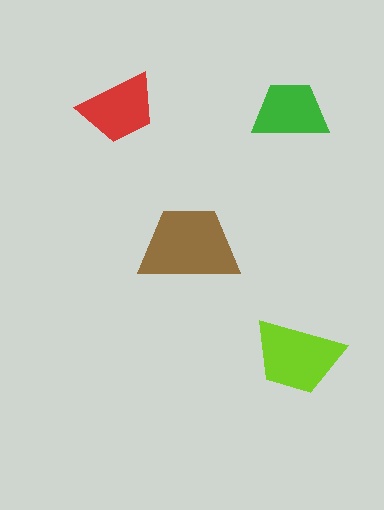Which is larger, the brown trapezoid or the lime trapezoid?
The brown one.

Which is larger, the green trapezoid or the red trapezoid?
The red one.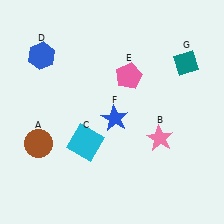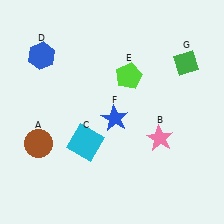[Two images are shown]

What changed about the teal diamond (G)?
In Image 1, G is teal. In Image 2, it changed to green.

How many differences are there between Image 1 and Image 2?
There are 2 differences between the two images.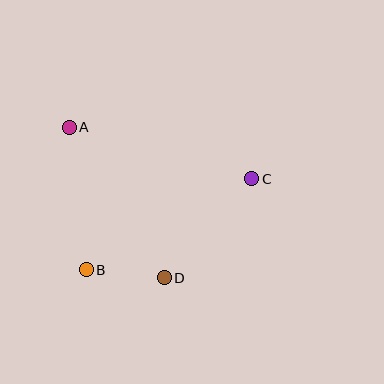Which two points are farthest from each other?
Points A and C are farthest from each other.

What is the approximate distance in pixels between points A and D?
The distance between A and D is approximately 178 pixels.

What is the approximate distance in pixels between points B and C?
The distance between B and C is approximately 189 pixels.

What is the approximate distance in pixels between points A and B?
The distance between A and B is approximately 143 pixels.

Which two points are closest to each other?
Points B and D are closest to each other.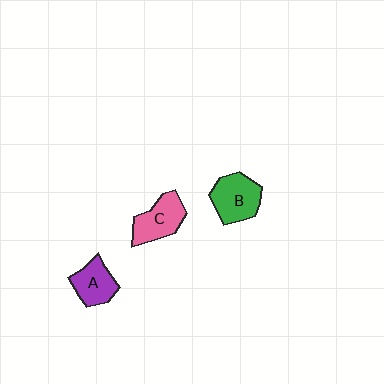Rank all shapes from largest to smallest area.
From largest to smallest: B (green), C (pink), A (purple).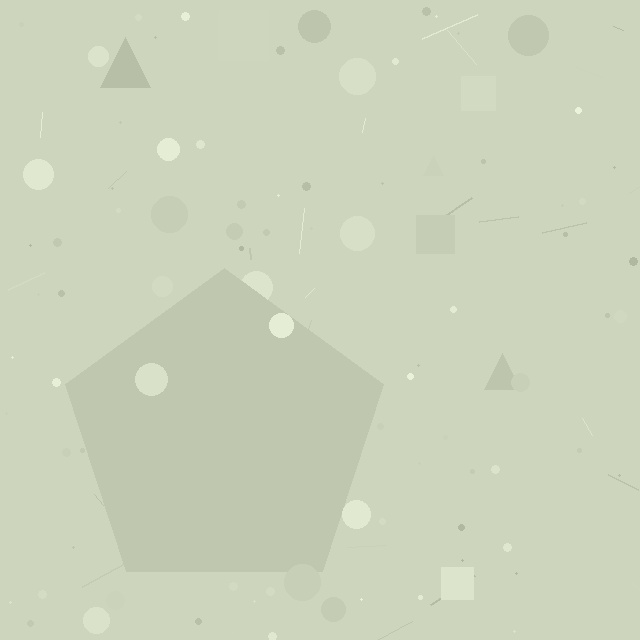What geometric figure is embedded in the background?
A pentagon is embedded in the background.